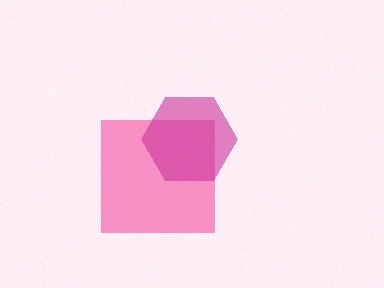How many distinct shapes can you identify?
There are 2 distinct shapes: a pink square, a magenta hexagon.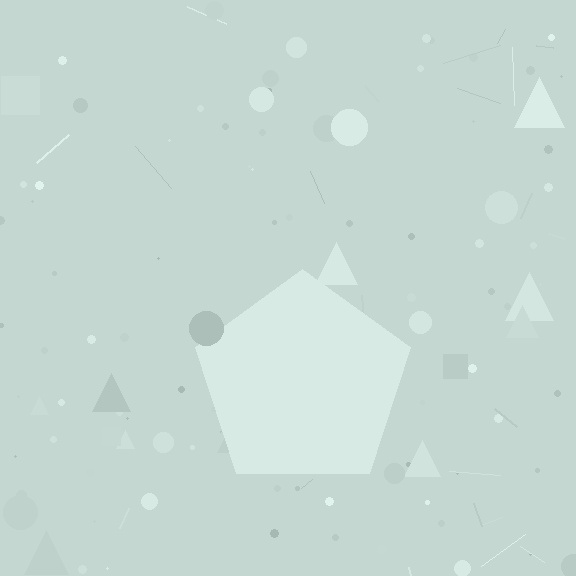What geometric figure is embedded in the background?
A pentagon is embedded in the background.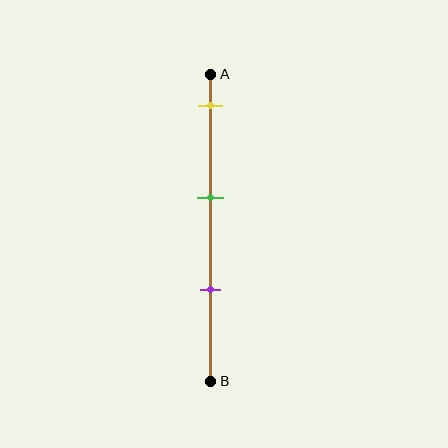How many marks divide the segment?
There are 3 marks dividing the segment.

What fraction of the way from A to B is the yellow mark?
The yellow mark is approximately 10% (0.1) of the way from A to B.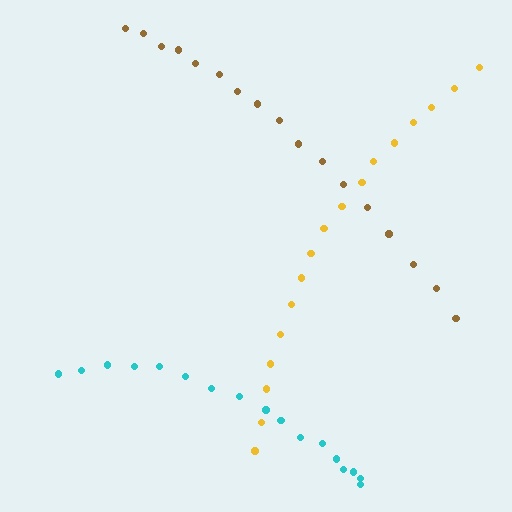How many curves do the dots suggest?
There are 3 distinct paths.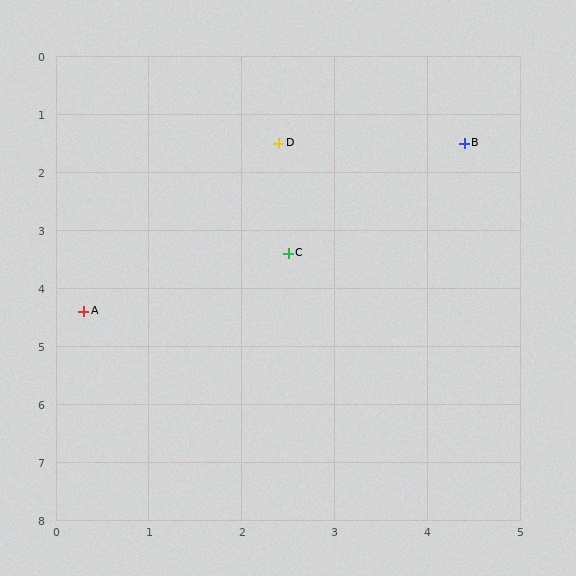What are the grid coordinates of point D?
Point D is at approximately (2.4, 1.5).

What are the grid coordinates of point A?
Point A is at approximately (0.3, 4.4).